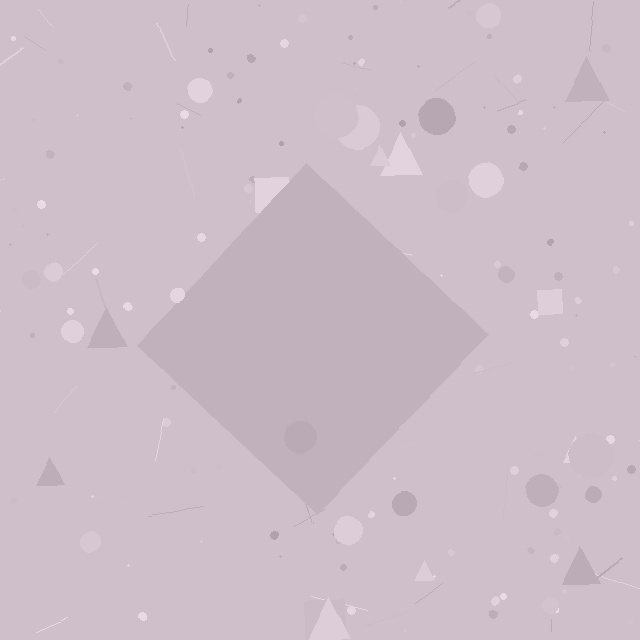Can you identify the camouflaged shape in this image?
The camouflaged shape is a diamond.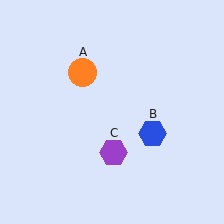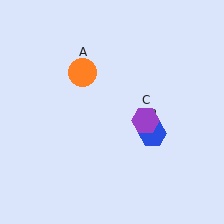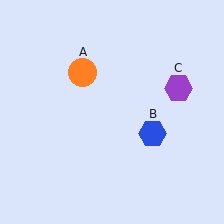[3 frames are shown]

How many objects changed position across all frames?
1 object changed position: purple hexagon (object C).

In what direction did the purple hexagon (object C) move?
The purple hexagon (object C) moved up and to the right.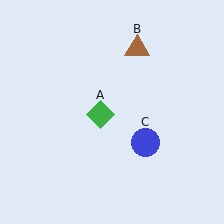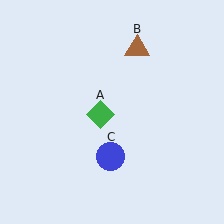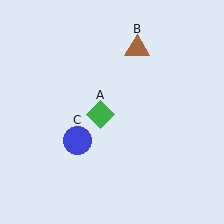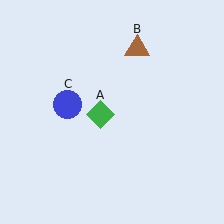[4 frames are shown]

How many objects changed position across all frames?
1 object changed position: blue circle (object C).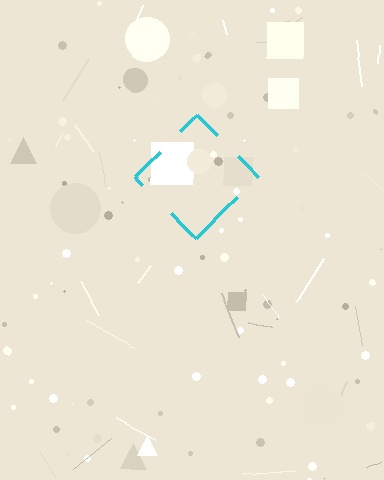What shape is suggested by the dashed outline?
The dashed outline suggests a diamond.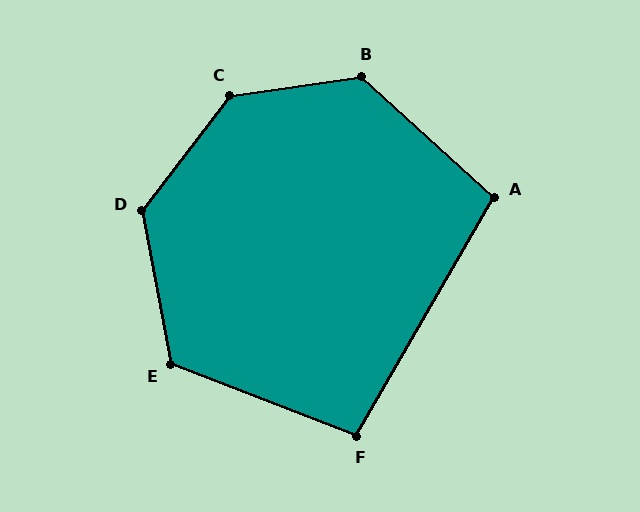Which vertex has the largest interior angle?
C, at approximately 136 degrees.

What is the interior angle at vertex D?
Approximately 132 degrees (obtuse).